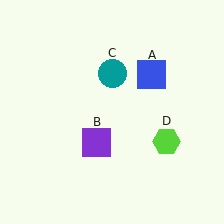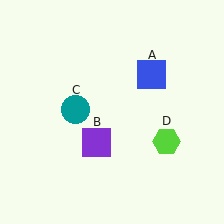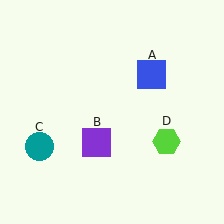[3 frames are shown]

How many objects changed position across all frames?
1 object changed position: teal circle (object C).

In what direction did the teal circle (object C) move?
The teal circle (object C) moved down and to the left.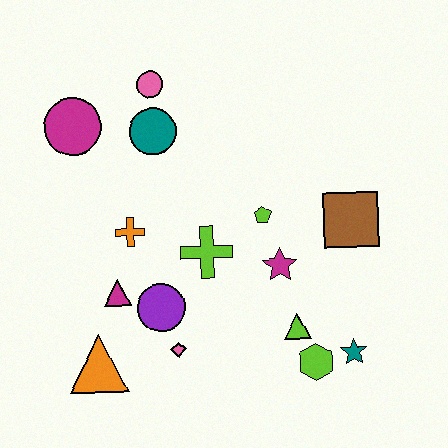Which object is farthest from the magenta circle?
The teal star is farthest from the magenta circle.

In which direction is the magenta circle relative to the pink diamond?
The magenta circle is above the pink diamond.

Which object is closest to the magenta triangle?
The purple circle is closest to the magenta triangle.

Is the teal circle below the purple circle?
No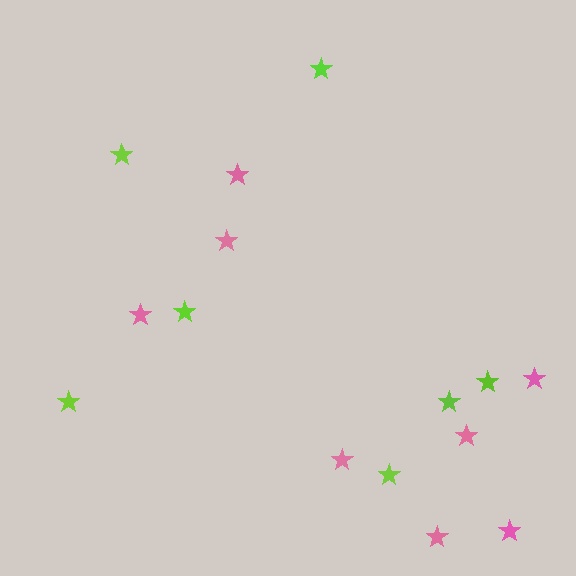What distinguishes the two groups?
There are 2 groups: one group of pink stars (8) and one group of lime stars (7).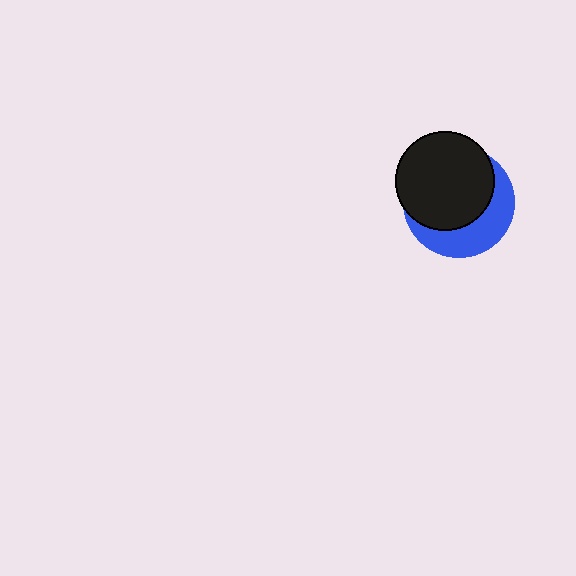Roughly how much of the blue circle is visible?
A small part of it is visible (roughly 38%).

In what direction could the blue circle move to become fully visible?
The blue circle could move toward the lower-right. That would shift it out from behind the black circle entirely.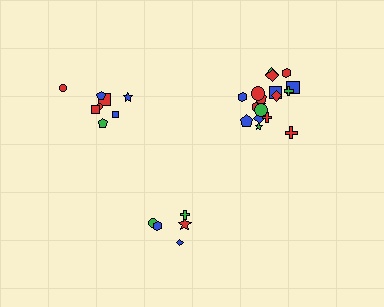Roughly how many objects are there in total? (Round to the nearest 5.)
Roughly 30 objects in total.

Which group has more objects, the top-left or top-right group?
The top-right group.